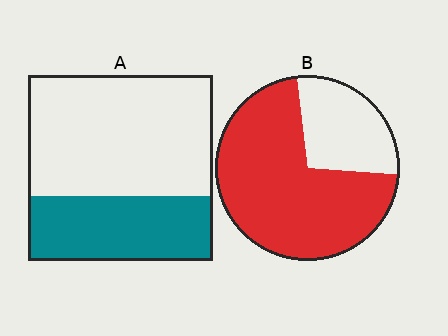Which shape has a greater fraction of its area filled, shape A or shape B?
Shape B.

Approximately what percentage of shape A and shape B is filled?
A is approximately 35% and B is approximately 70%.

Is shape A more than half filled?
No.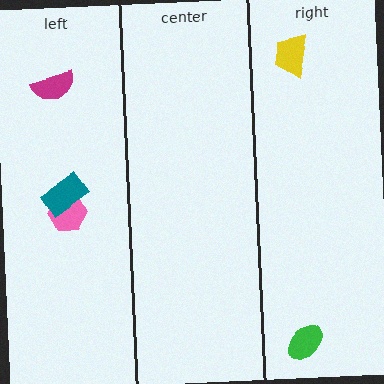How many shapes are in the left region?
3.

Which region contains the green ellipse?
The right region.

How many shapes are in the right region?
2.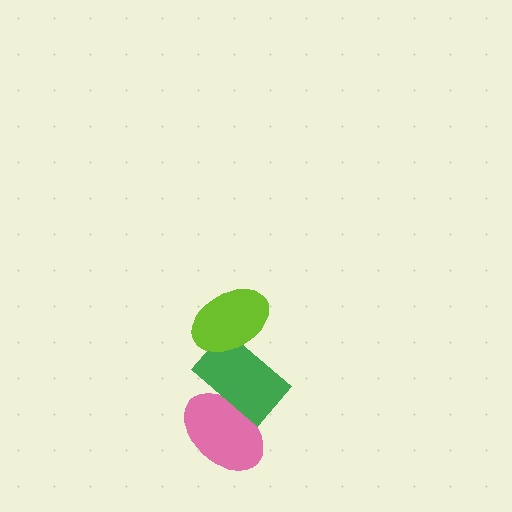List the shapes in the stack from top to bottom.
From top to bottom: the lime ellipse, the green rectangle, the pink ellipse.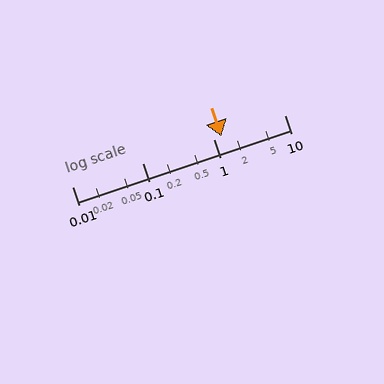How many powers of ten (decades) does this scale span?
The scale spans 3 decades, from 0.01 to 10.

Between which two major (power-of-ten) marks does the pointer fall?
The pointer is between 1 and 10.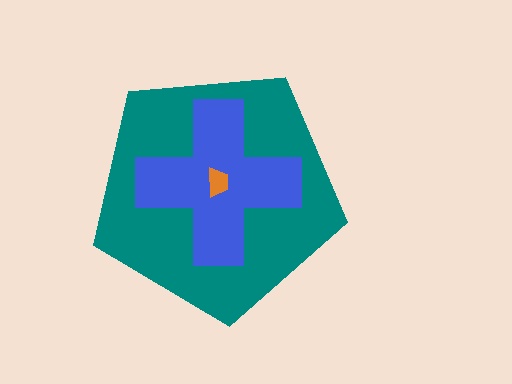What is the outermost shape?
The teal pentagon.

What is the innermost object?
The orange trapezoid.